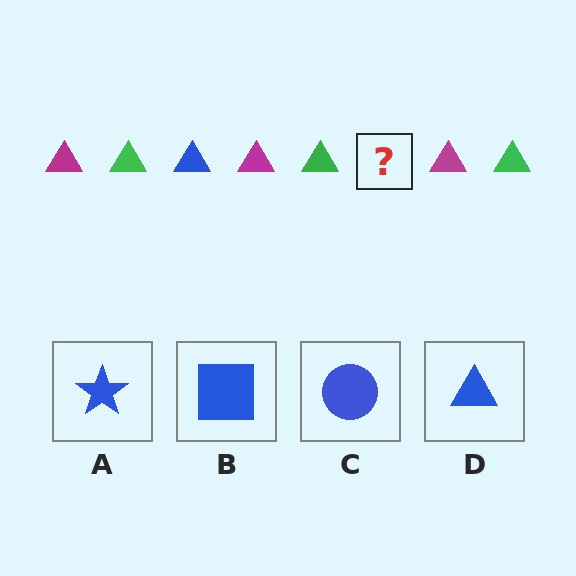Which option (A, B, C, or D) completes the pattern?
D.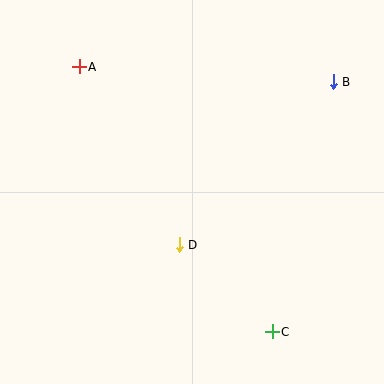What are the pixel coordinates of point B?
Point B is at (333, 82).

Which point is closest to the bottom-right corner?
Point C is closest to the bottom-right corner.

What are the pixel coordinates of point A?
Point A is at (79, 67).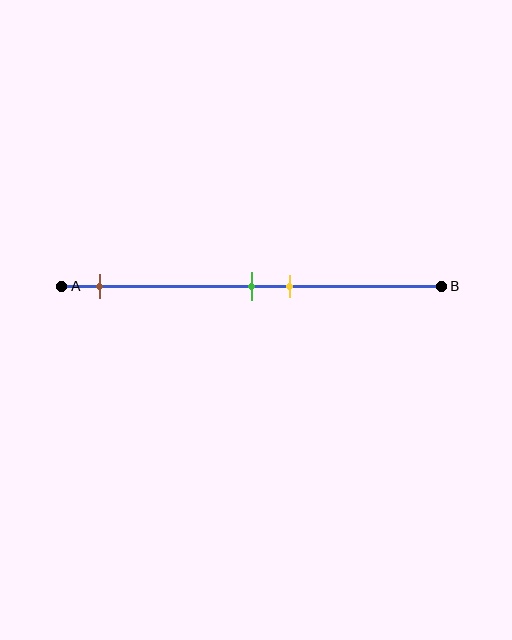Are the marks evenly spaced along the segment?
No, the marks are not evenly spaced.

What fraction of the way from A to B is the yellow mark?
The yellow mark is approximately 60% (0.6) of the way from A to B.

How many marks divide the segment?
There are 3 marks dividing the segment.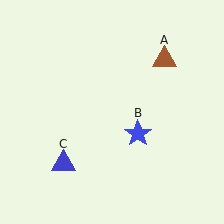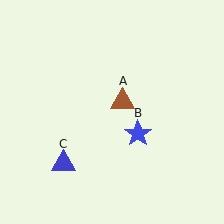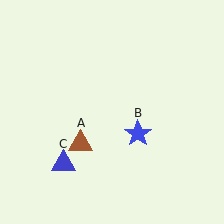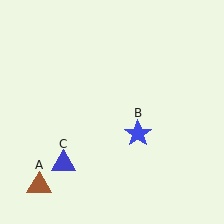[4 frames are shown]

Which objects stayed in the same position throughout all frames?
Blue star (object B) and blue triangle (object C) remained stationary.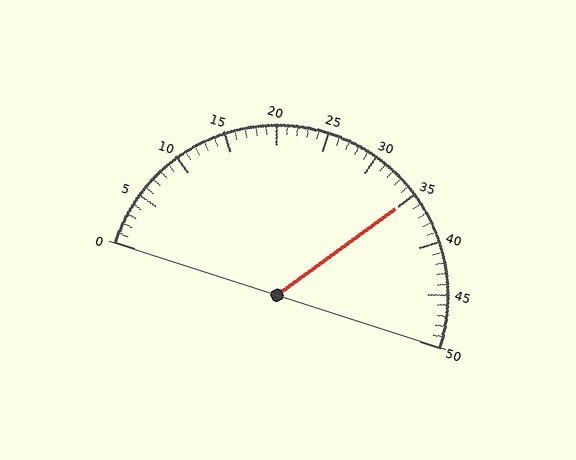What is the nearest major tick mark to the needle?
The nearest major tick mark is 35.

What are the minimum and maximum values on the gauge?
The gauge ranges from 0 to 50.